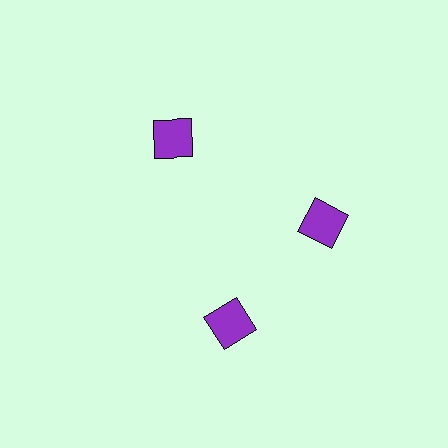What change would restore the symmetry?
The symmetry would be restored by rotating it back into even spacing with its neighbors so that all 3 squares sit at equal angles and equal distance from the center.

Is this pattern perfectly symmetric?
No. The 3 purple squares are arranged in a ring, but one element near the 7 o'clock position is rotated out of alignment along the ring, breaking the 3-fold rotational symmetry.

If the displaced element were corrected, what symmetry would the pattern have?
It would have 3-fold rotational symmetry — the pattern would map onto itself every 120 degrees.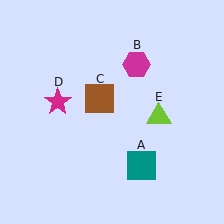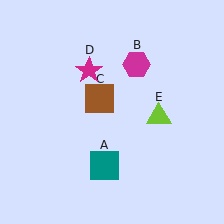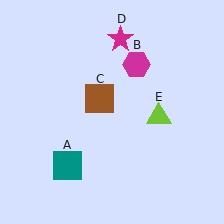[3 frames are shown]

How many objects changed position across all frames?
2 objects changed position: teal square (object A), magenta star (object D).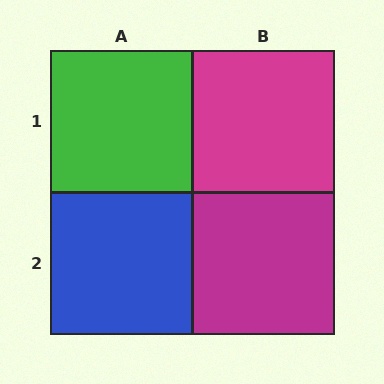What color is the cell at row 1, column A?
Green.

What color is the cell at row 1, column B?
Magenta.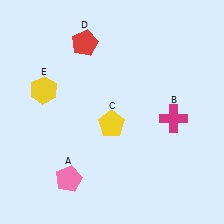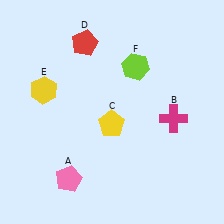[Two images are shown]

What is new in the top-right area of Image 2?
A lime hexagon (F) was added in the top-right area of Image 2.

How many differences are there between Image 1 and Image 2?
There is 1 difference between the two images.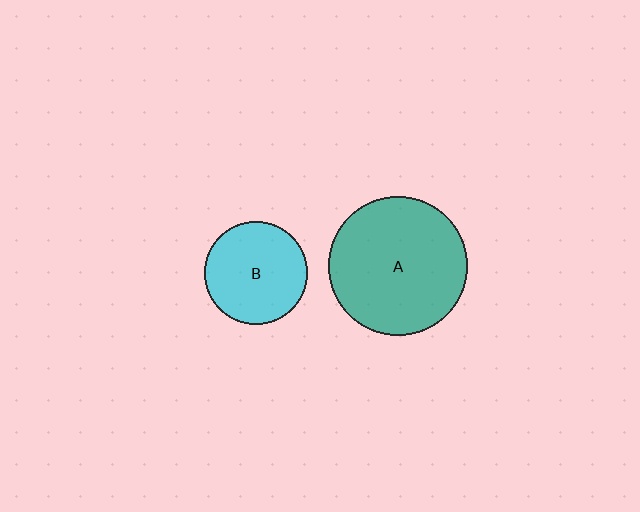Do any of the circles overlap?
No, none of the circles overlap.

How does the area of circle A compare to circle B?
Approximately 1.8 times.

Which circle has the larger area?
Circle A (teal).